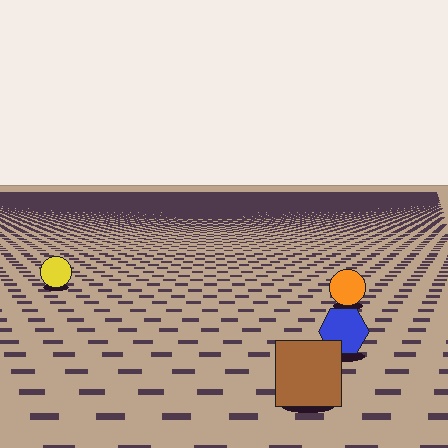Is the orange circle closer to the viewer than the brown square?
No. The brown square is closer — you can tell from the texture gradient: the ground texture is coarser near it.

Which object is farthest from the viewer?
The yellow circle is farthest from the viewer. It appears smaller and the ground texture around it is denser.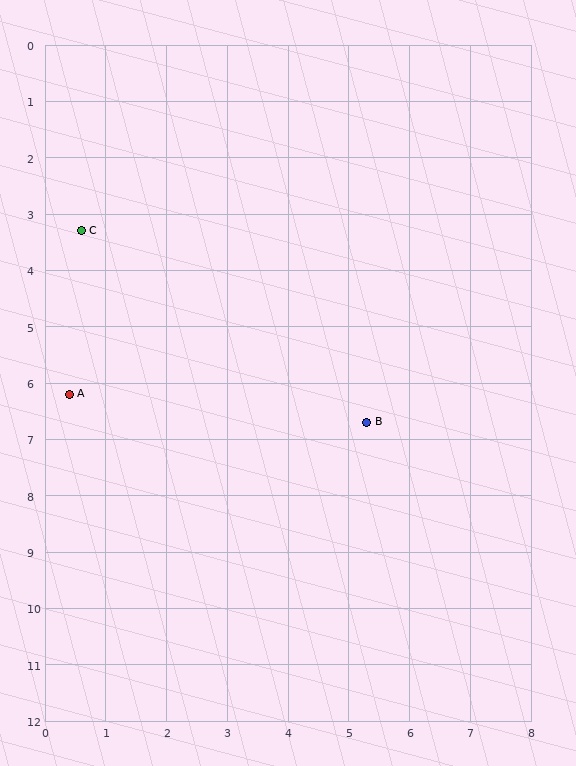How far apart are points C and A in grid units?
Points C and A are about 2.9 grid units apart.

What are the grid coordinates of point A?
Point A is at approximately (0.4, 6.2).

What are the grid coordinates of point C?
Point C is at approximately (0.6, 3.3).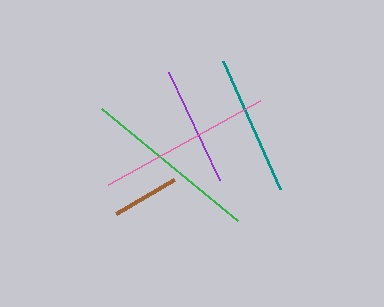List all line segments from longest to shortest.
From longest to shortest: green, pink, teal, purple, brown.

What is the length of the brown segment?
The brown segment is approximately 68 pixels long.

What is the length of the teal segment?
The teal segment is approximately 141 pixels long.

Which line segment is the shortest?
The brown line is the shortest at approximately 68 pixels.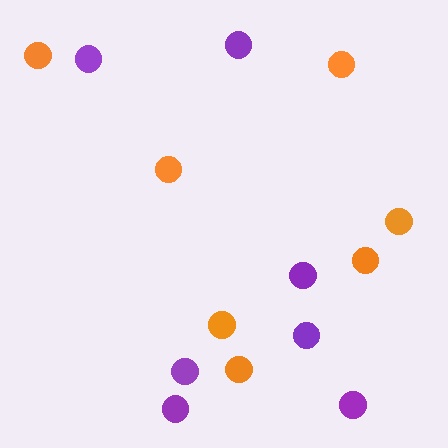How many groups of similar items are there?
There are 2 groups: one group of orange circles (7) and one group of purple circles (7).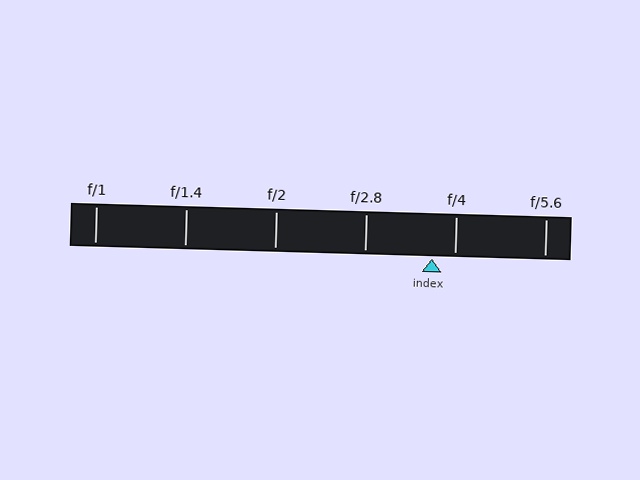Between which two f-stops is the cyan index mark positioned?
The index mark is between f/2.8 and f/4.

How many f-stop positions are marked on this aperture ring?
There are 6 f-stop positions marked.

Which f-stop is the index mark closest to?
The index mark is closest to f/4.